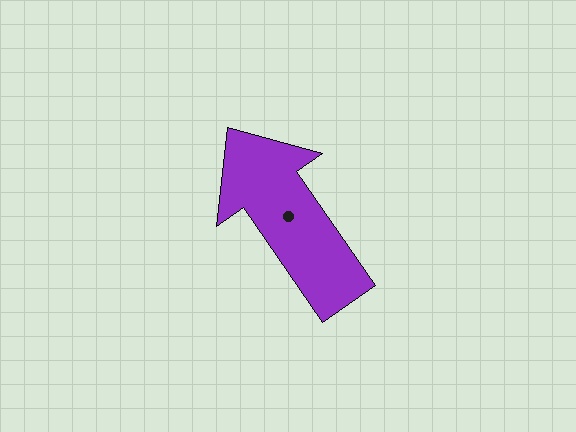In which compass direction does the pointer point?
Northwest.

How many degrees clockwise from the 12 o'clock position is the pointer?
Approximately 325 degrees.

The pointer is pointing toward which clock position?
Roughly 11 o'clock.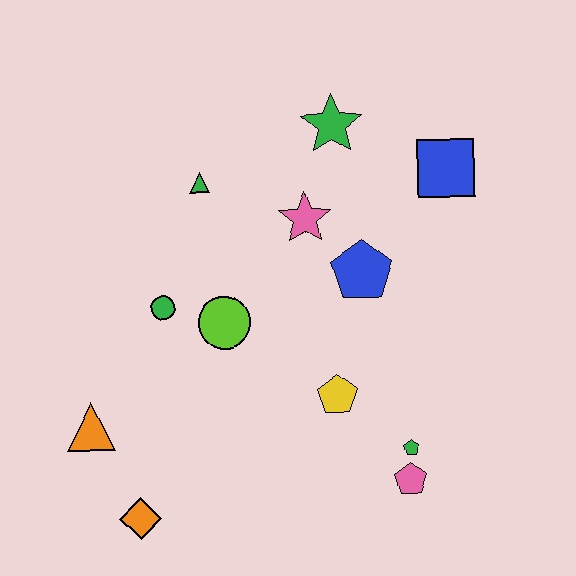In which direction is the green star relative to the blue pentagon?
The green star is above the blue pentagon.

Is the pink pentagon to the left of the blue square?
Yes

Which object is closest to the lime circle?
The green circle is closest to the lime circle.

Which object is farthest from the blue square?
The orange diamond is farthest from the blue square.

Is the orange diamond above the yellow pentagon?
No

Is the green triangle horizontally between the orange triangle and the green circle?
No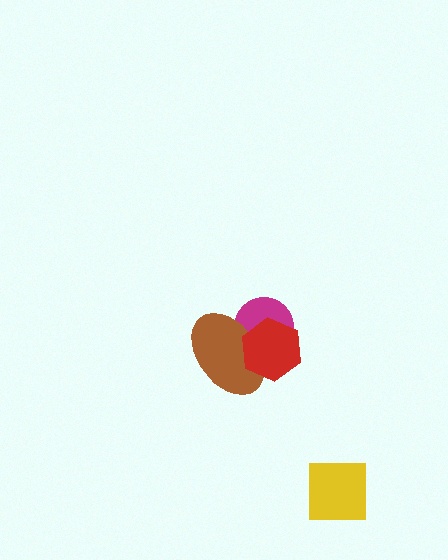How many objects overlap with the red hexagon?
2 objects overlap with the red hexagon.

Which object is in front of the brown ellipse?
The red hexagon is in front of the brown ellipse.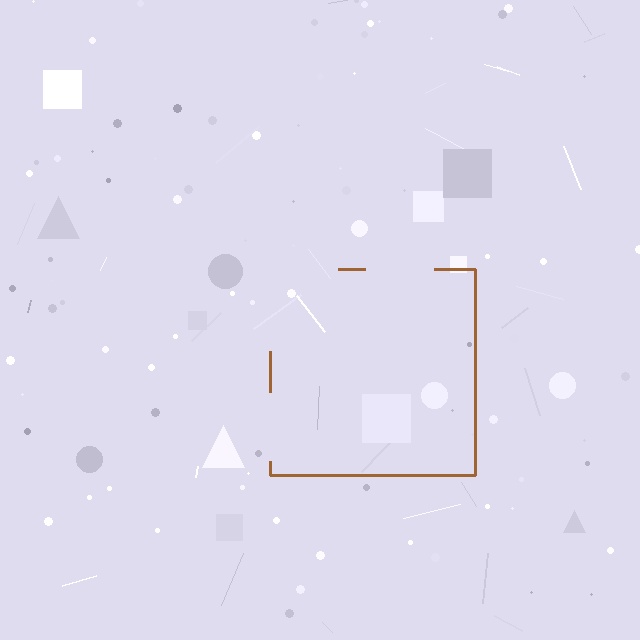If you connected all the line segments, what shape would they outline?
They would outline a square.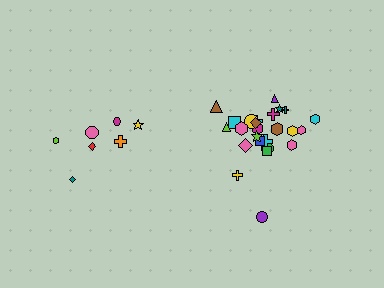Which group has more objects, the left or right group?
The right group.